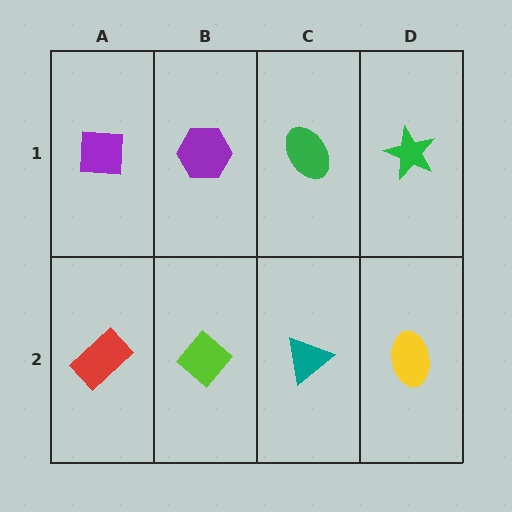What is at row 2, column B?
A lime diamond.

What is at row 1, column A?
A purple square.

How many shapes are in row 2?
4 shapes.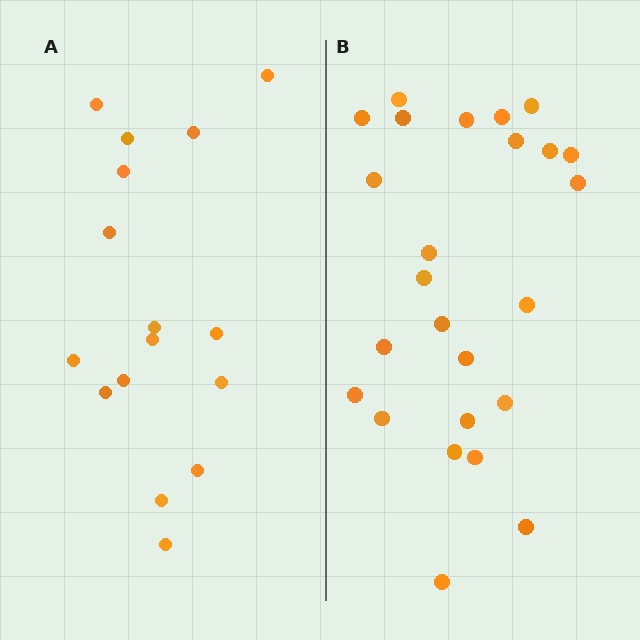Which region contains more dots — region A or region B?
Region B (the right region) has more dots.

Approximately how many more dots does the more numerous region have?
Region B has roughly 8 or so more dots than region A.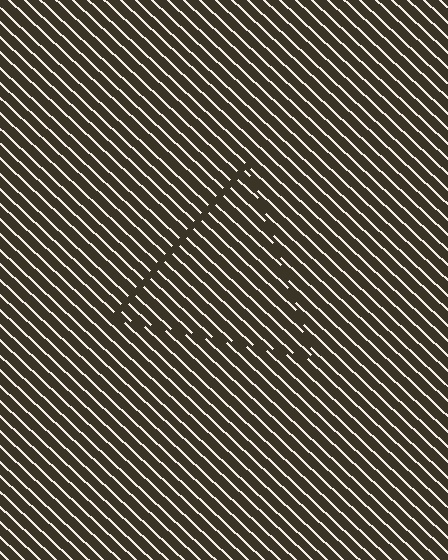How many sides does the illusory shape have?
3 sides — the line-ends trace a triangle.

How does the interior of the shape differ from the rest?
The interior of the shape contains the same grating, shifted by half a period — the contour is defined by the phase discontinuity where line-ends from the inner and outer gratings abut.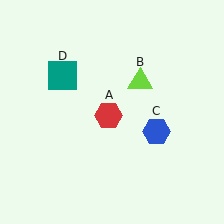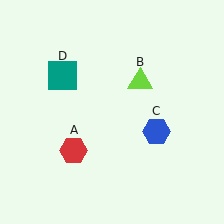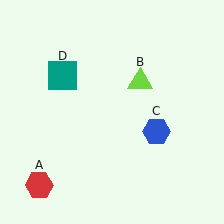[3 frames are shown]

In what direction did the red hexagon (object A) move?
The red hexagon (object A) moved down and to the left.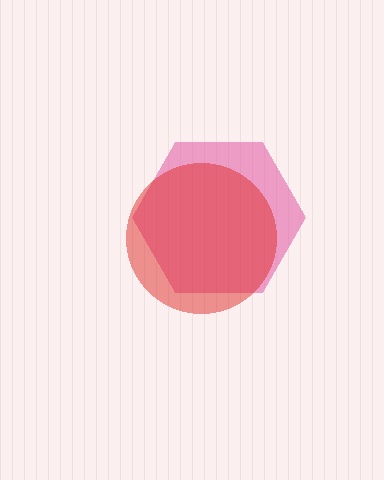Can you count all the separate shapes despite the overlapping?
Yes, there are 2 separate shapes.